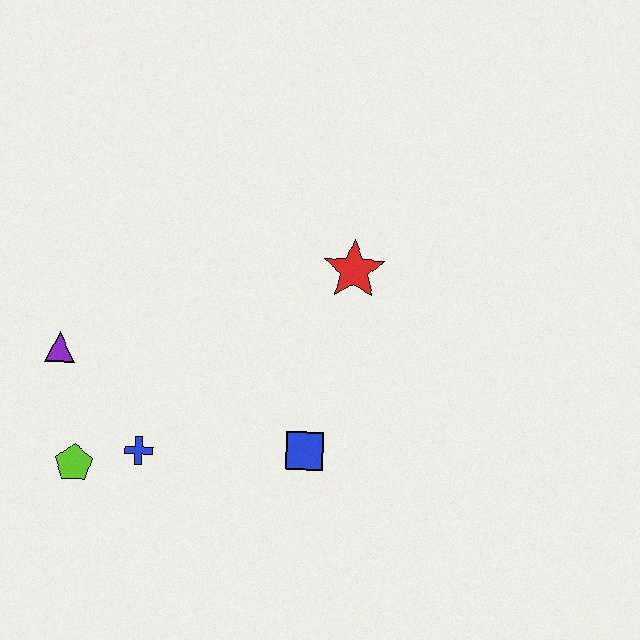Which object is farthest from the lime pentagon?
The red star is farthest from the lime pentagon.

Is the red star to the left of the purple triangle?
No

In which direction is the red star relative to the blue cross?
The red star is to the right of the blue cross.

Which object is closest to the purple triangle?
The lime pentagon is closest to the purple triangle.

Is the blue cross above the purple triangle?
No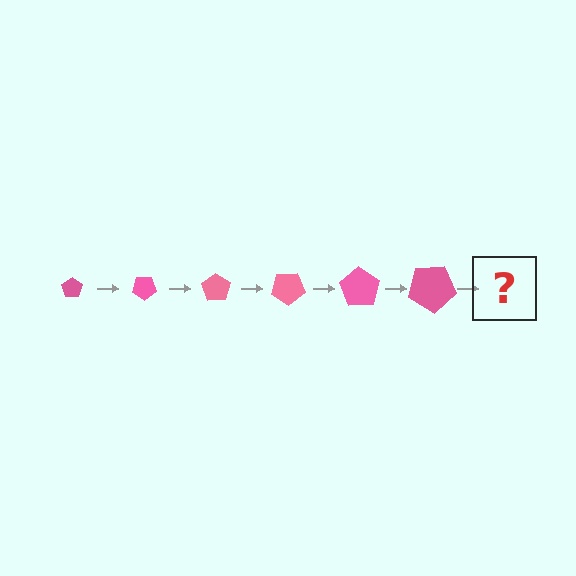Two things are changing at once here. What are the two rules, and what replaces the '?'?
The two rules are that the pentagon grows larger each step and it rotates 35 degrees each step. The '?' should be a pentagon, larger than the previous one and rotated 210 degrees from the start.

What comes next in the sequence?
The next element should be a pentagon, larger than the previous one and rotated 210 degrees from the start.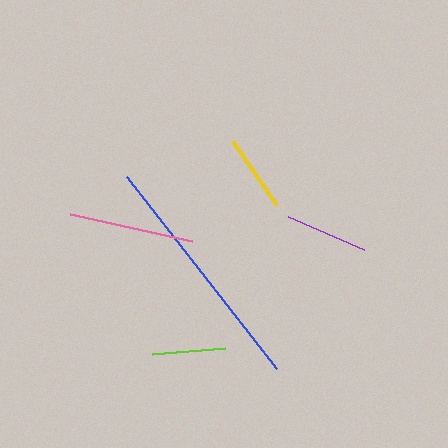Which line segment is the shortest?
The lime line is the shortest at approximately 74 pixels.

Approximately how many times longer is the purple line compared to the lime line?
The purple line is approximately 1.1 times the length of the lime line.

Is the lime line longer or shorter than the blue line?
The blue line is longer than the lime line.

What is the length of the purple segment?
The purple segment is approximately 83 pixels long.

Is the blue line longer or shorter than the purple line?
The blue line is longer than the purple line.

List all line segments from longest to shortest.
From longest to shortest: blue, pink, purple, yellow, lime.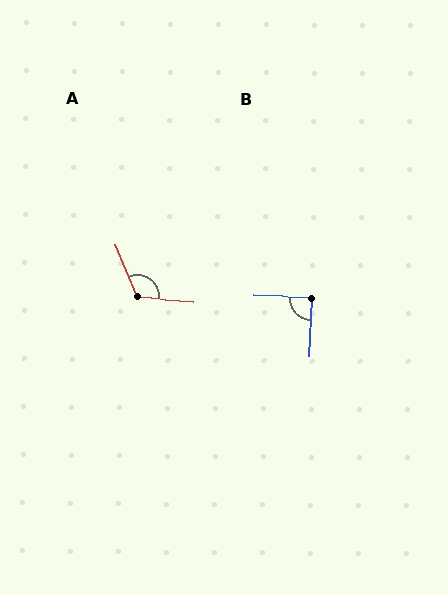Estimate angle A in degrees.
Approximately 116 degrees.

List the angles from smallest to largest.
B (89°), A (116°).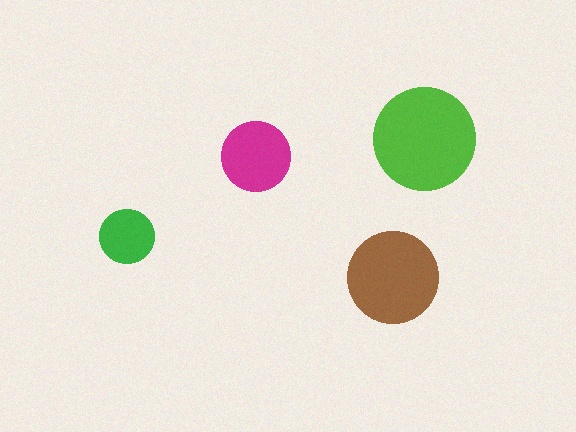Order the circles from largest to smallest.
the lime one, the brown one, the magenta one, the green one.